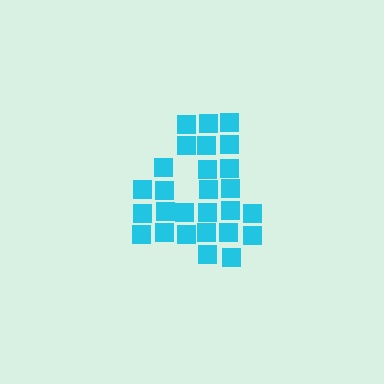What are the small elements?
The small elements are squares.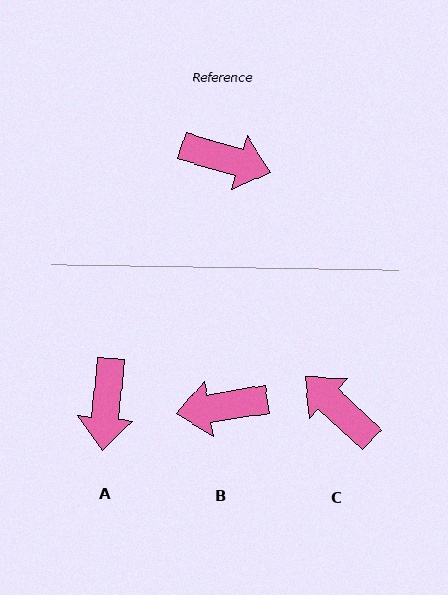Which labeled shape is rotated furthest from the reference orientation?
B, about 155 degrees away.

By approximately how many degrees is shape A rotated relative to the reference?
Approximately 79 degrees clockwise.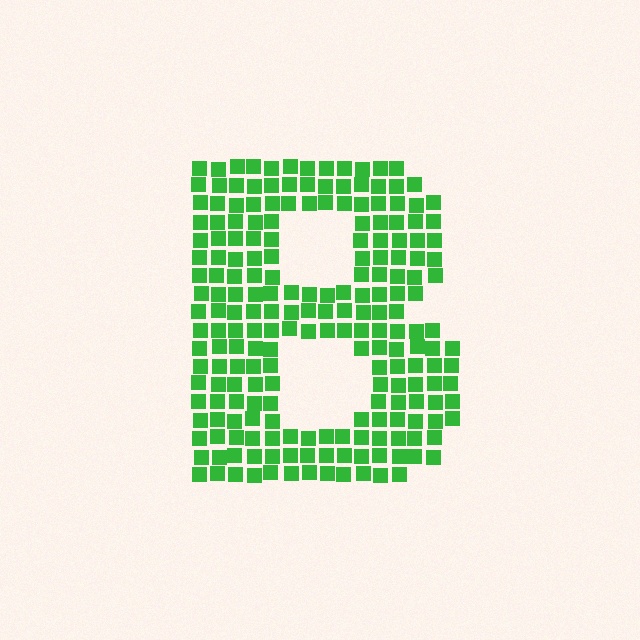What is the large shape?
The large shape is the letter B.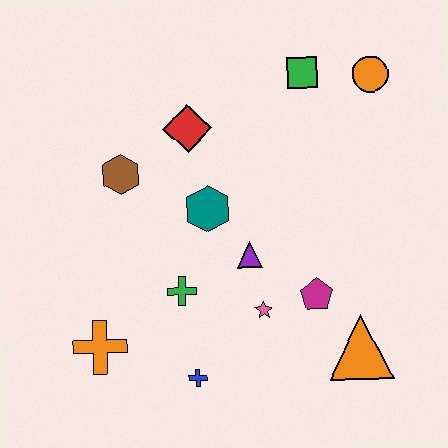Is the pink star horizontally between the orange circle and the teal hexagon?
Yes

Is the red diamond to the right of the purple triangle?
No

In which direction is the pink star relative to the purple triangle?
The pink star is below the purple triangle.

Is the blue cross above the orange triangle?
No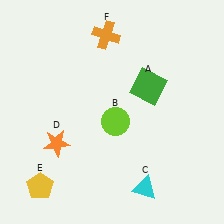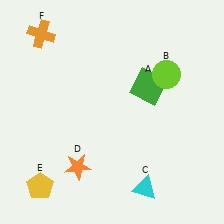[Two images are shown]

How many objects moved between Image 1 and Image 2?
3 objects moved between the two images.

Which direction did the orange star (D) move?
The orange star (D) moved down.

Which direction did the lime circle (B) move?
The lime circle (B) moved right.